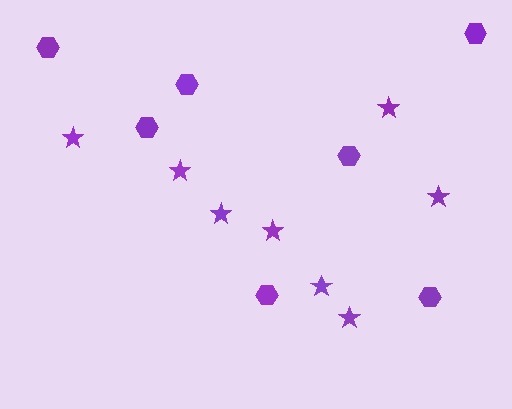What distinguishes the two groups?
There are 2 groups: one group of hexagons (7) and one group of stars (8).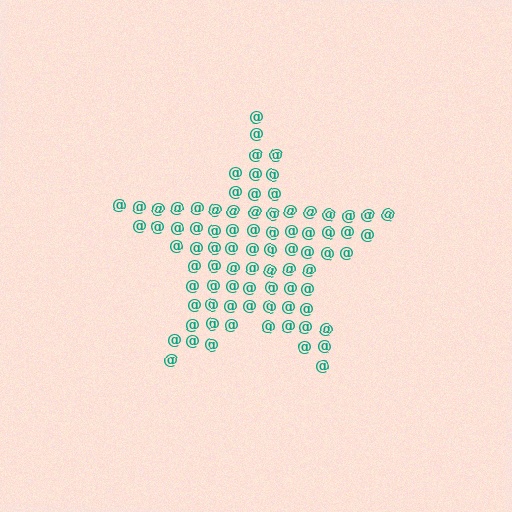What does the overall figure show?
The overall figure shows a star.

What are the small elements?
The small elements are at signs.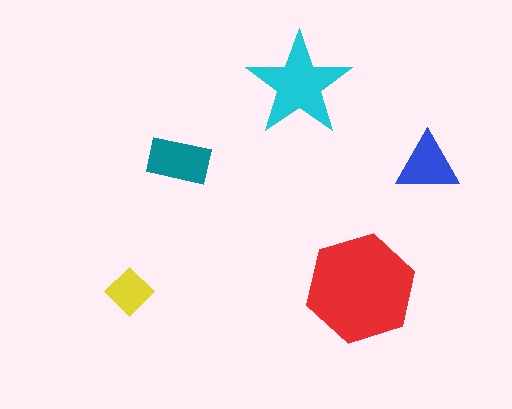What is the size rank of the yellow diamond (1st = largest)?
5th.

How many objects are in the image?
There are 5 objects in the image.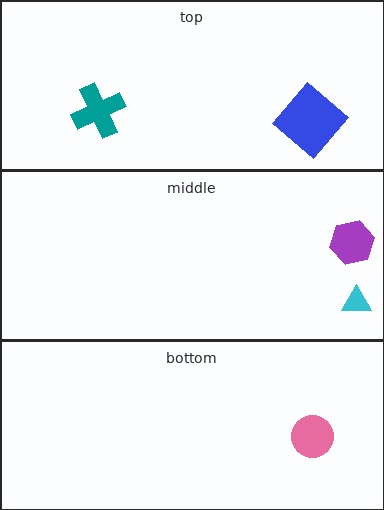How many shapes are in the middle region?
2.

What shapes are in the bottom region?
The pink circle.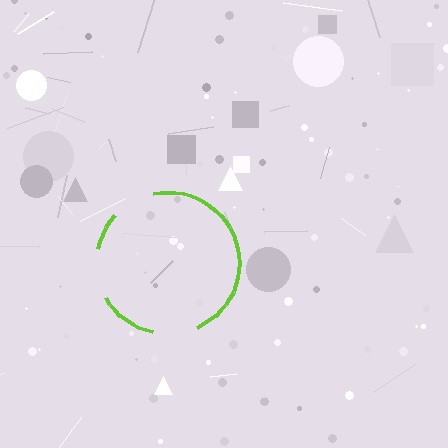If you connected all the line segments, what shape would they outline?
They would outline a circle.